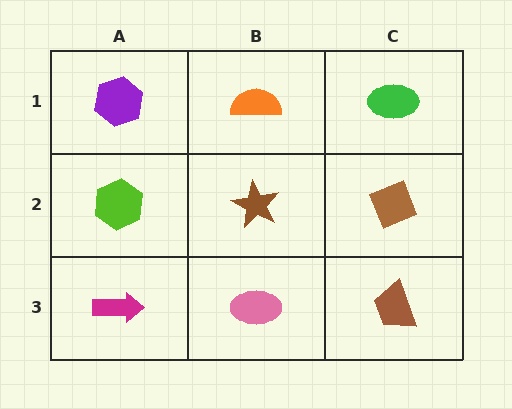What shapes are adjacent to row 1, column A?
A lime hexagon (row 2, column A), an orange semicircle (row 1, column B).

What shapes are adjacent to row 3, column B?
A brown star (row 2, column B), a magenta arrow (row 3, column A), a brown trapezoid (row 3, column C).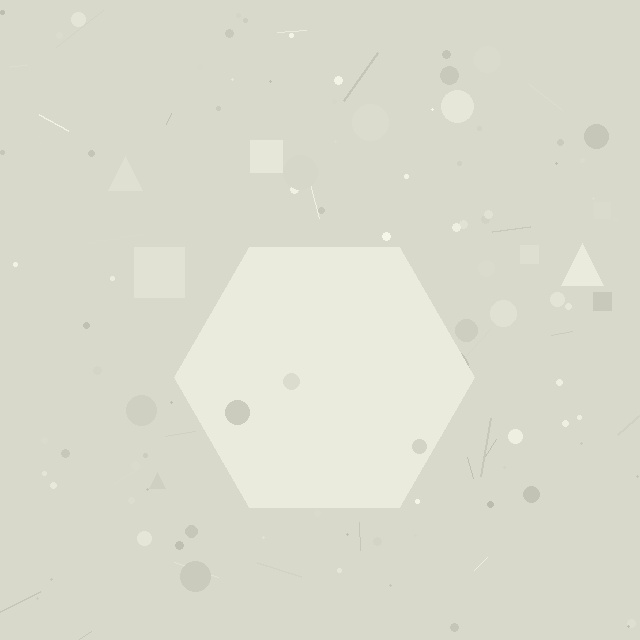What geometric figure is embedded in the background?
A hexagon is embedded in the background.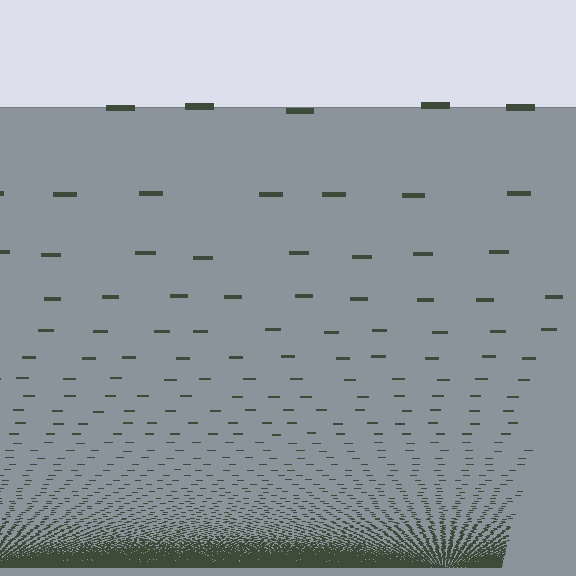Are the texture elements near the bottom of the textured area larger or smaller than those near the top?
Smaller. The gradient is inverted — elements near the bottom are smaller and denser.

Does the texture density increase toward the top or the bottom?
Density increases toward the bottom.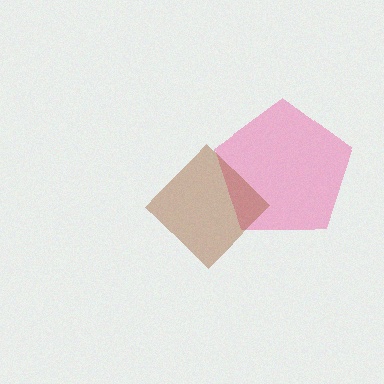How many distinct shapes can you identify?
There are 2 distinct shapes: a pink pentagon, a brown diamond.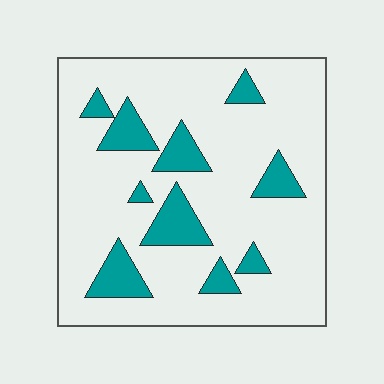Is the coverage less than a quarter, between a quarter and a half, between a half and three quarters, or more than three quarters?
Less than a quarter.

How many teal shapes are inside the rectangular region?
10.